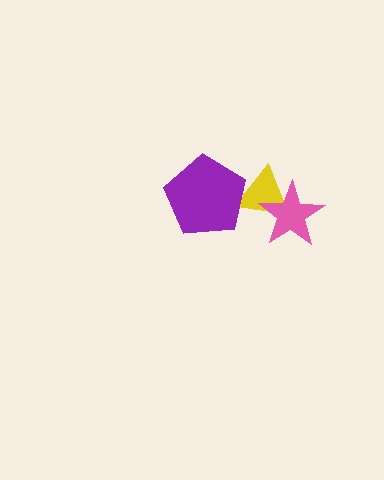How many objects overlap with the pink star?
1 object overlaps with the pink star.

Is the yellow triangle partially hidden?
Yes, it is partially covered by another shape.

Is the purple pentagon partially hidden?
No, no other shape covers it.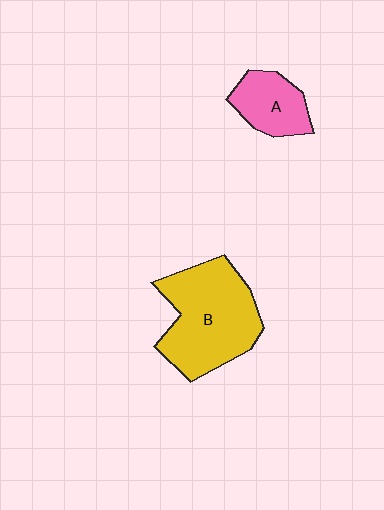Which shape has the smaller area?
Shape A (pink).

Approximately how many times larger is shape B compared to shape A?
Approximately 2.2 times.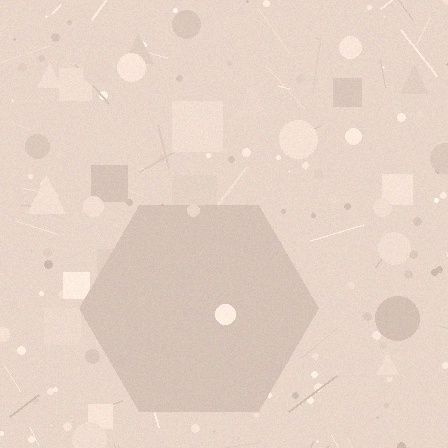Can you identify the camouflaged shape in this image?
The camouflaged shape is a hexagon.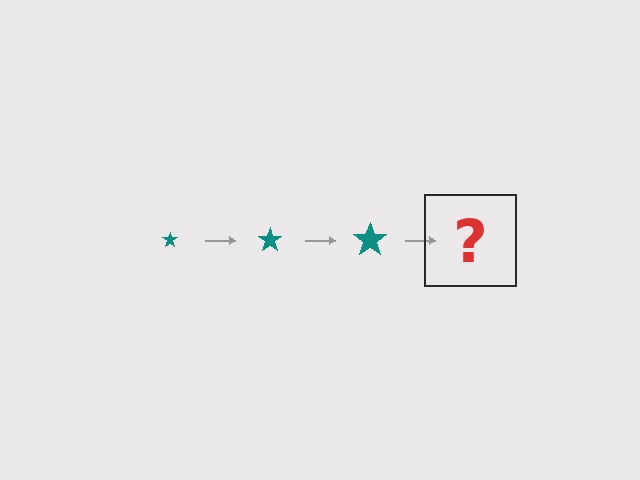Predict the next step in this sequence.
The next step is a teal star, larger than the previous one.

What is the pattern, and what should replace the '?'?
The pattern is that the star gets progressively larger each step. The '?' should be a teal star, larger than the previous one.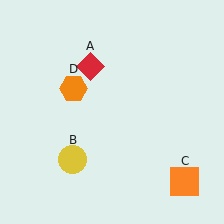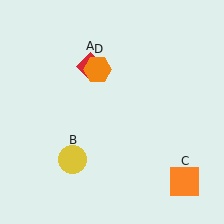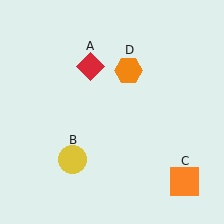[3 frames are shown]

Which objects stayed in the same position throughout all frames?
Red diamond (object A) and yellow circle (object B) and orange square (object C) remained stationary.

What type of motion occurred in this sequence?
The orange hexagon (object D) rotated clockwise around the center of the scene.